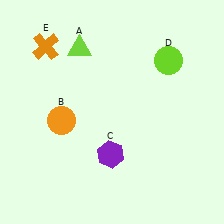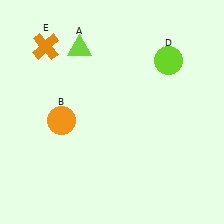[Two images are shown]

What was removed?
The purple hexagon (C) was removed in Image 2.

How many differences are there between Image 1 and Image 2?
There is 1 difference between the two images.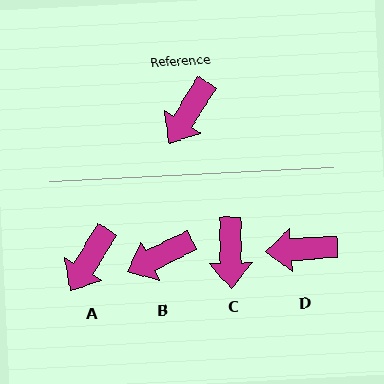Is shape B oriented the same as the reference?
No, it is off by about 32 degrees.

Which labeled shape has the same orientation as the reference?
A.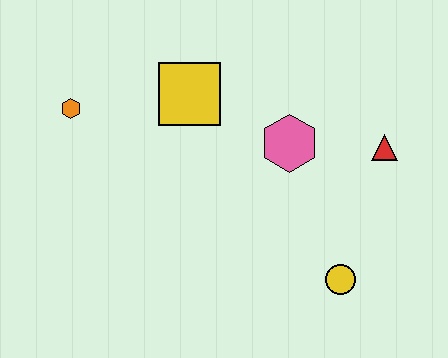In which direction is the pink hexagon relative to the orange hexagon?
The pink hexagon is to the right of the orange hexagon.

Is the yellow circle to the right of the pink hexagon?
Yes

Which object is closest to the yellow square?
The pink hexagon is closest to the yellow square.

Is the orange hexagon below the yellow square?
Yes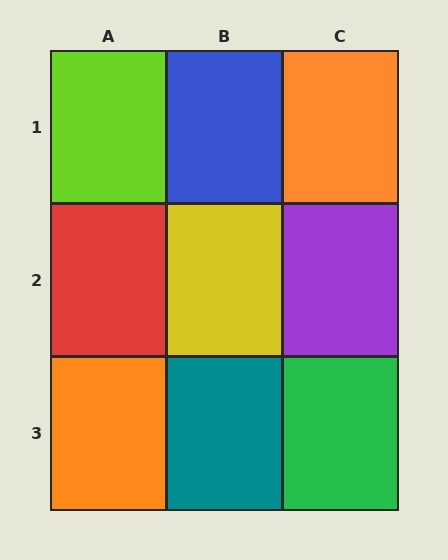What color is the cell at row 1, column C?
Orange.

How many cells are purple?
1 cell is purple.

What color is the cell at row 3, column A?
Orange.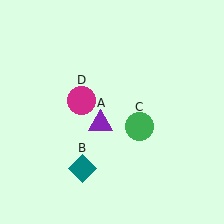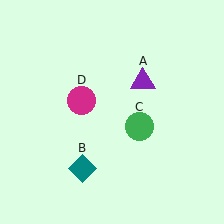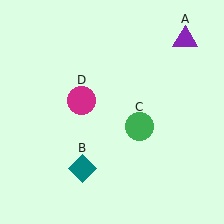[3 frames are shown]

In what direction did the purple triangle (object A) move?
The purple triangle (object A) moved up and to the right.